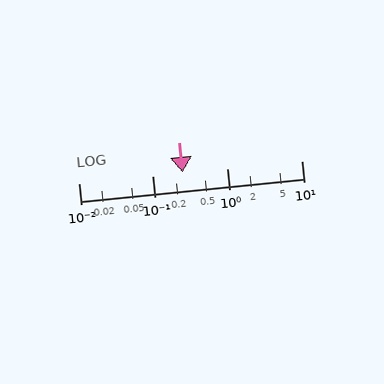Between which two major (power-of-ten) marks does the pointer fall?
The pointer is between 0.1 and 1.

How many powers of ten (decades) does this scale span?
The scale spans 3 decades, from 0.01 to 10.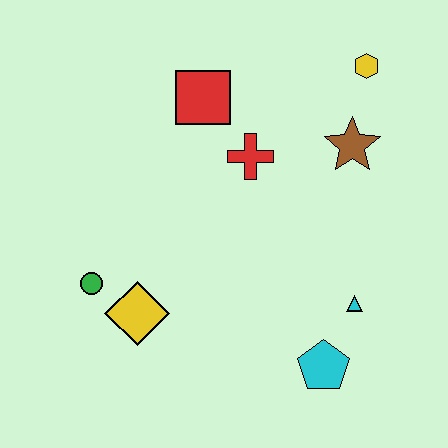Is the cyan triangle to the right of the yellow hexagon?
No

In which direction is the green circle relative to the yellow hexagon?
The green circle is to the left of the yellow hexagon.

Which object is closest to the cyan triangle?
The cyan pentagon is closest to the cyan triangle.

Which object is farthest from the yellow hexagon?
The green circle is farthest from the yellow hexagon.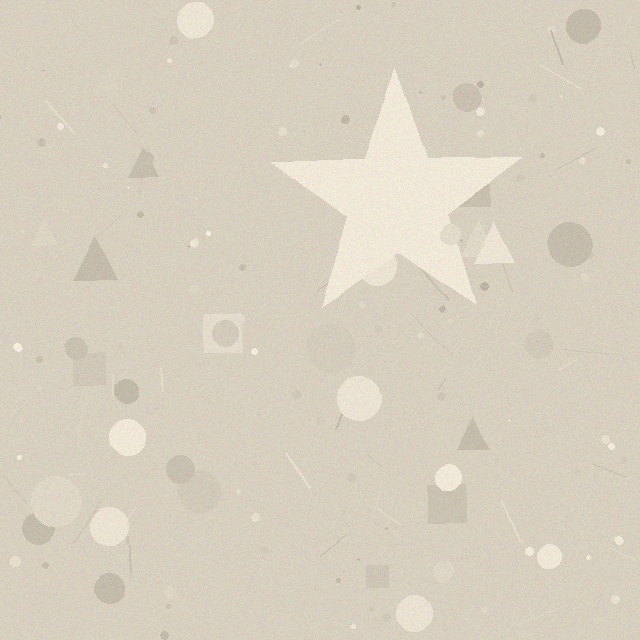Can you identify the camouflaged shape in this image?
The camouflaged shape is a star.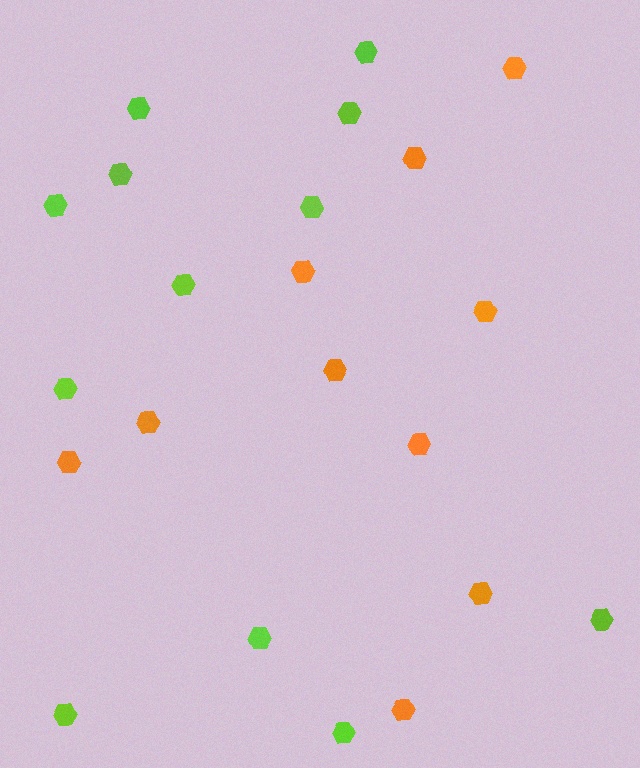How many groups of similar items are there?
There are 2 groups: one group of lime hexagons (12) and one group of orange hexagons (10).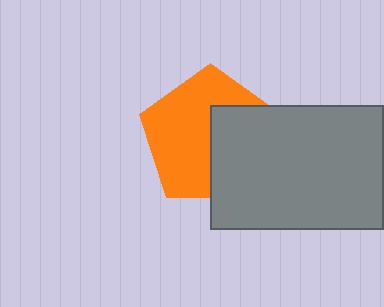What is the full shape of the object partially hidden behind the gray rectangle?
The partially hidden object is an orange pentagon.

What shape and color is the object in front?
The object in front is a gray rectangle.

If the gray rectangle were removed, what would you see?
You would see the complete orange pentagon.